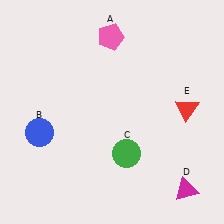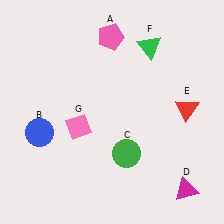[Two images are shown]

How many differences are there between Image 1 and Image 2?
There are 2 differences between the two images.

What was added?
A green triangle (F), a pink diamond (G) were added in Image 2.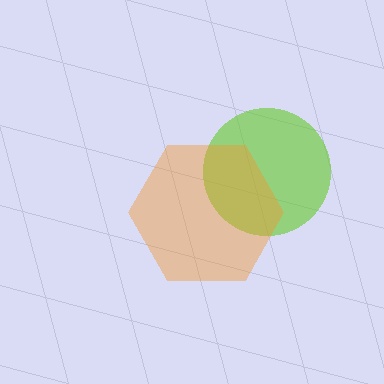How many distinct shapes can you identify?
There are 2 distinct shapes: a lime circle, an orange hexagon.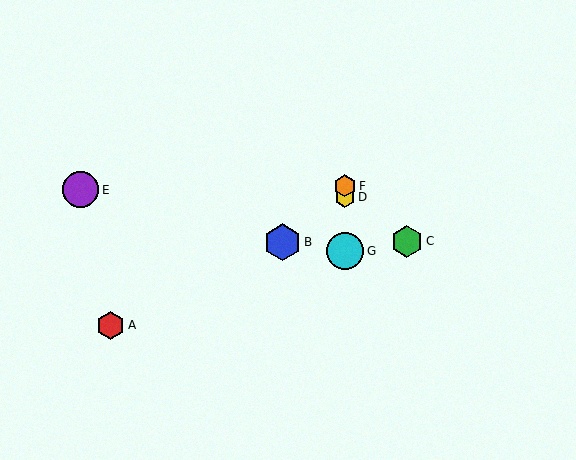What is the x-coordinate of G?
Object G is at x≈345.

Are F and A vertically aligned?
No, F is at x≈345 and A is at x≈110.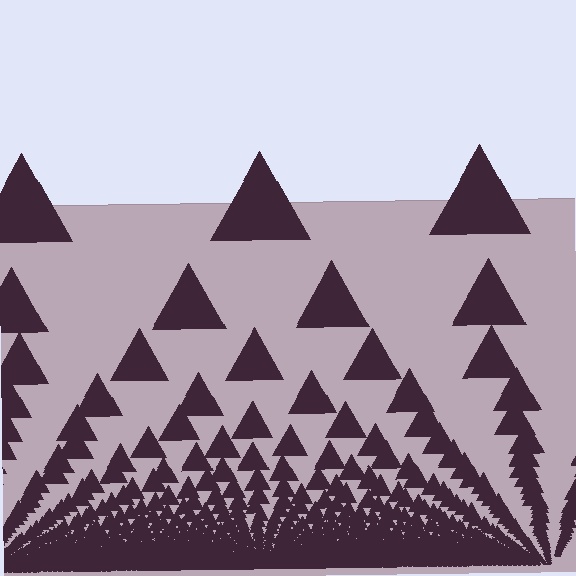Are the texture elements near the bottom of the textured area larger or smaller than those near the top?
Smaller. The gradient is inverted — elements near the bottom are smaller and denser.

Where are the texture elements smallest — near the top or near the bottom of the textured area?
Near the bottom.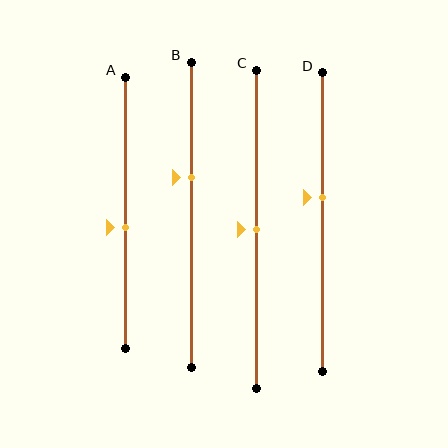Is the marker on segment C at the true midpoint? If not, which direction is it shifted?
Yes, the marker on segment C is at the true midpoint.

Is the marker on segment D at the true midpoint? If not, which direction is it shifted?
No, the marker on segment D is shifted upward by about 8% of the segment length.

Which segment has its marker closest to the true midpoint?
Segment C has its marker closest to the true midpoint.